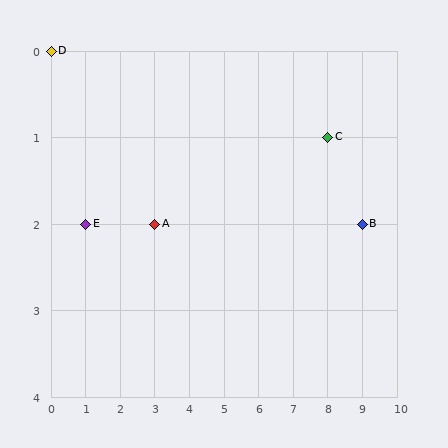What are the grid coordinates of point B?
Point B is at grid coordinates (9, 2).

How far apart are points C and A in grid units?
Points C and A are 5 columns and 1 row apart (about 5.1 grid units diagonally).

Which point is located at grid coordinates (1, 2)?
Point E is at (1, 2).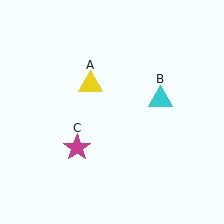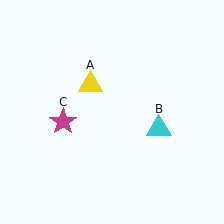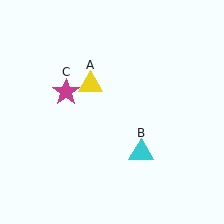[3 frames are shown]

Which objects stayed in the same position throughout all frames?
Yellow triangle (object A) remained stationary.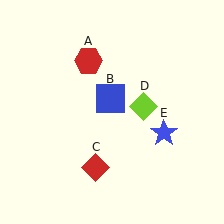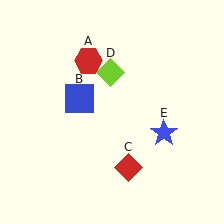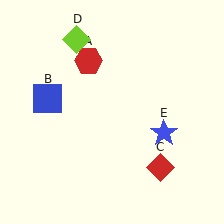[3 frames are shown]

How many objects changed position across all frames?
3 objects changed position: blue square (object B), red diamond (object C), lime diamond (object D).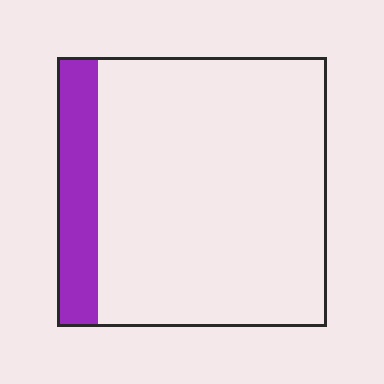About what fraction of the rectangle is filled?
About one sixth (1/6).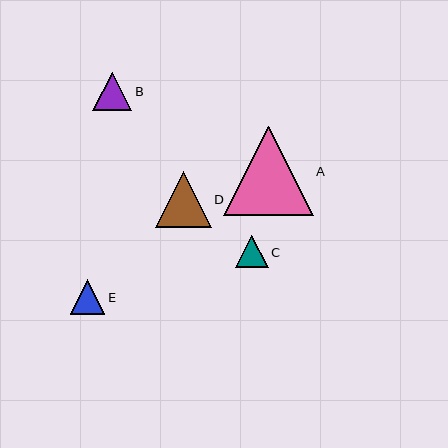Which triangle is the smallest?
Triangle C is the smallest with a size of approximately 33 pixels.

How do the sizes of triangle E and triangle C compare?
Triangle E and triangle C are approximately the same size.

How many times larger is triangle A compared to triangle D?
Triangle A is approximately 1.6 times the size of triangle D.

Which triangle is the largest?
Triangle A is the largest with a size of approximately 90 pixels.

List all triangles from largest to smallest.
From largest to smallest: A, D, B, E, C.